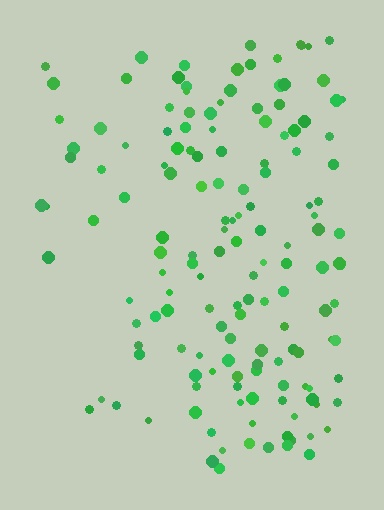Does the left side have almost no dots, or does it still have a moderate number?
Still a moderate number, just noticeably fewer than the right.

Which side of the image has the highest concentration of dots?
The right.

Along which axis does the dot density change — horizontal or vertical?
Horizontal.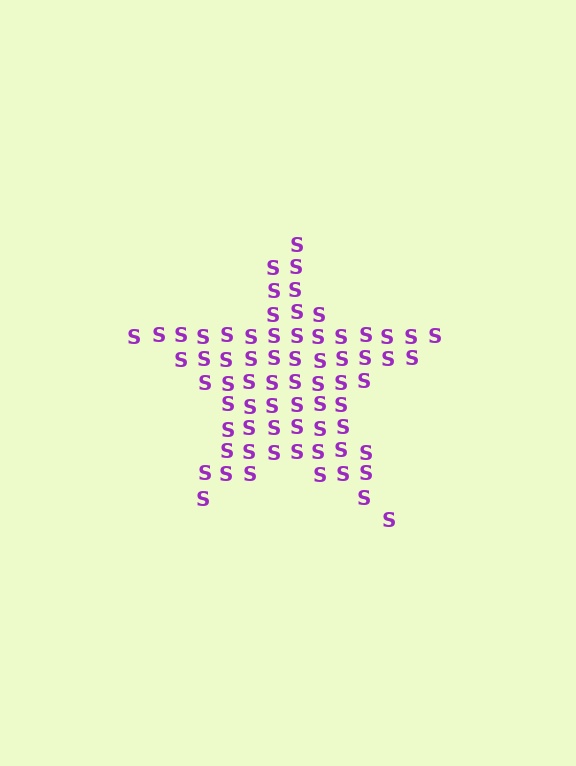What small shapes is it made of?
It is made of small letter S's.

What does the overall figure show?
The overall figure shows a star.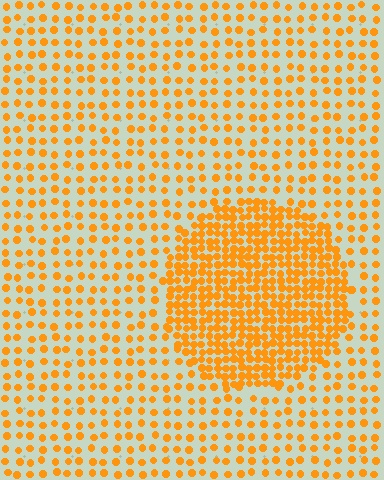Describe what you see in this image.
The image contains small orange elements arranged at two different densities. A circle-shaped region is visible where the elements are more densely packed than the surrounding area.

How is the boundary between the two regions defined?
The boundary is defined by a change in element density (approximately 2.4x ratio). All elements are the same color, size, and shape.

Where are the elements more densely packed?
The elements are more densely packed inside the circle boundary.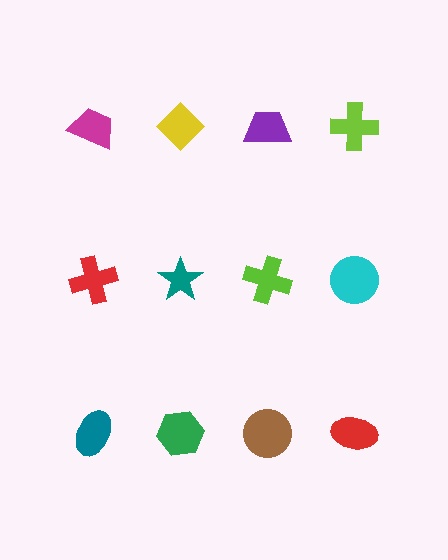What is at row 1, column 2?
A yellow diamond.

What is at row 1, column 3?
A purple trapezoid.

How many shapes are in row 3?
4 shapes.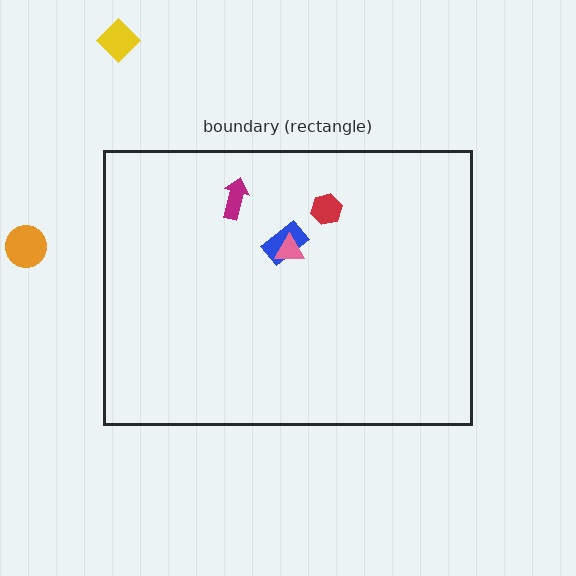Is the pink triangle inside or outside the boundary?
Inside.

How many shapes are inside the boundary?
4 inside, 2 outside.